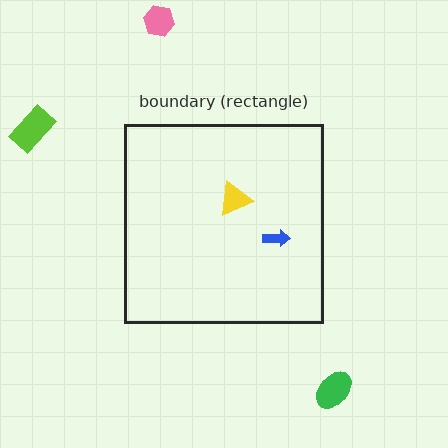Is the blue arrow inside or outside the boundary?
Inside.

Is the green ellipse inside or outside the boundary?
Outside.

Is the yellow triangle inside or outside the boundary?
Inside.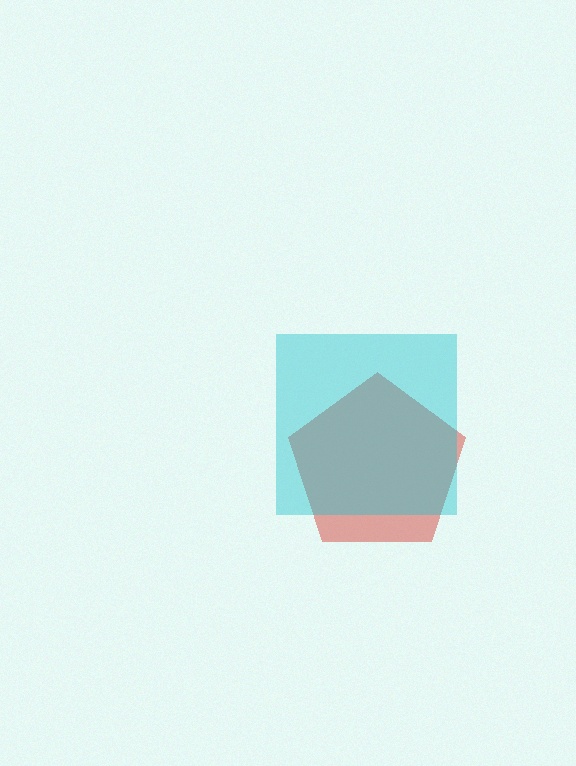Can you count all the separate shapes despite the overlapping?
Yes, there are 2 separate shapes.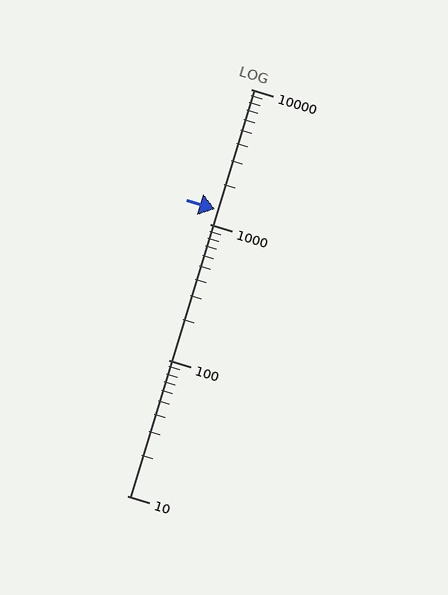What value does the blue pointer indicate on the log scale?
The pointer indicates approximately 1300.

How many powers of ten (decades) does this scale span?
The scale spans 3 decades, from 10 to 10000.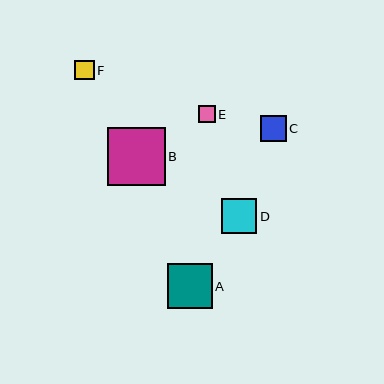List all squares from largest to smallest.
From largest to smallest: B, A, D, C, F, E.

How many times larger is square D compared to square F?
Square D is approximately 1.9 times the size of square F.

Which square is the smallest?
Square E is the smallest with a size of approximately 17 pixels.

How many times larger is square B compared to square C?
Square B is approximately 2.3 times the size of square C.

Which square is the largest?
Square B is the largest with a size of approximately 58 pixels.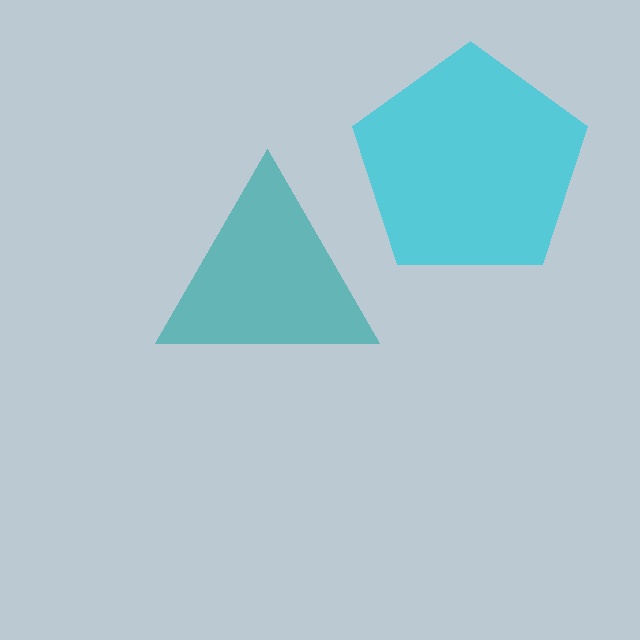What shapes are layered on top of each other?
The layered shapes are: a teal triangle, a cyan pentagon.